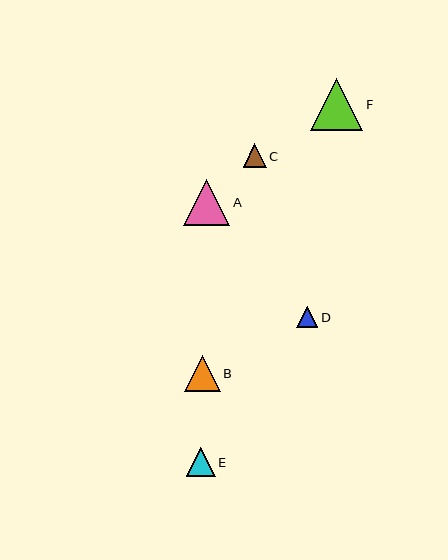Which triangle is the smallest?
Triangle D is the smallest with a size of approximately 21 pixels.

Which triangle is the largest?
Triangle F is the largest with a size of approximately 52 pixels.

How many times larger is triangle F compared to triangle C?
Triangle F is approximately 2.2 times the size of triangle C.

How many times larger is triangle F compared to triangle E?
Triangle F is approximately 1.8 times the size of triangle E.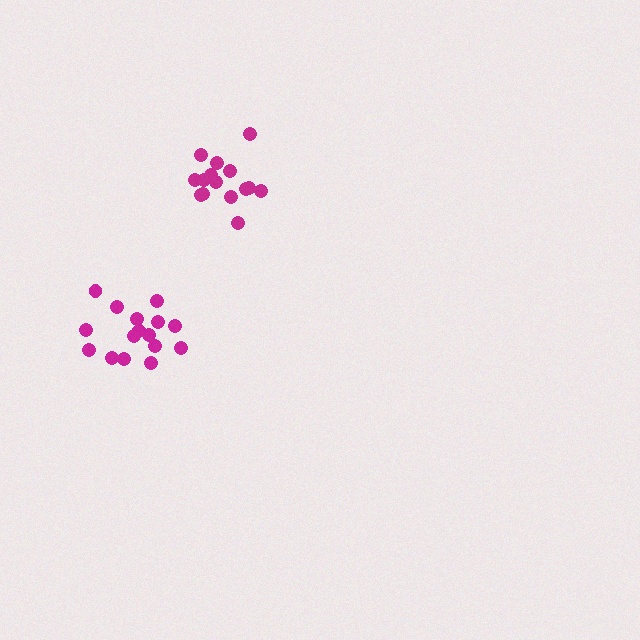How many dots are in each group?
Group 1: 16 dots, Group 2: 15 dots (31 total).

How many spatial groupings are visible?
There are 2 spatial groupings.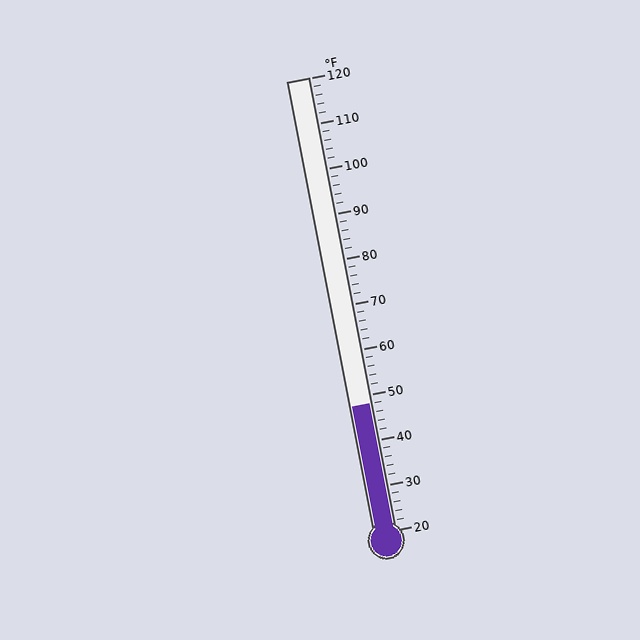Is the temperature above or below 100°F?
The temperature is below 100°F.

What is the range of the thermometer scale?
The thermometer scale ranges from 20°F to 120°F.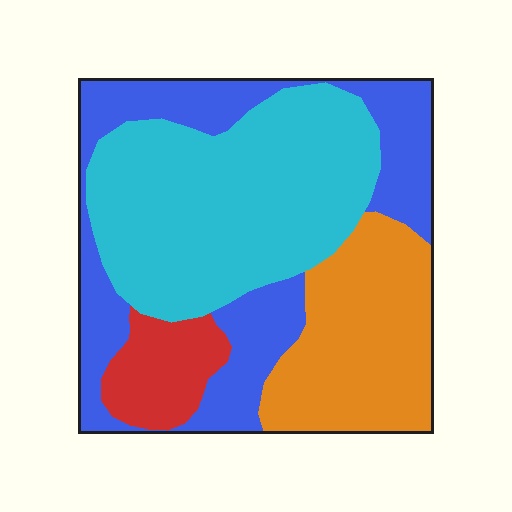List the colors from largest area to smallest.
From largest to smallest: cyan, blue, orange, red.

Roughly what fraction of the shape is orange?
Orange takes up about one quarter (1/4) of the shape.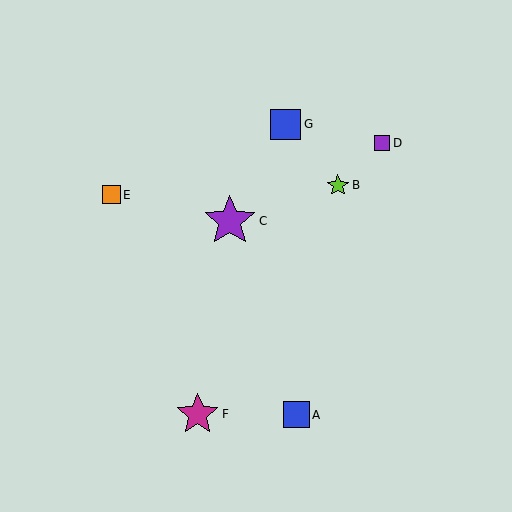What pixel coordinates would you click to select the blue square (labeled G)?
Click at (286, 124) to select the blue square G.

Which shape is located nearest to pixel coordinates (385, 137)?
The purple square (labeled D) at (382, 143) is nearest to that location.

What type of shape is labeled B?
Shape B is a lime star.